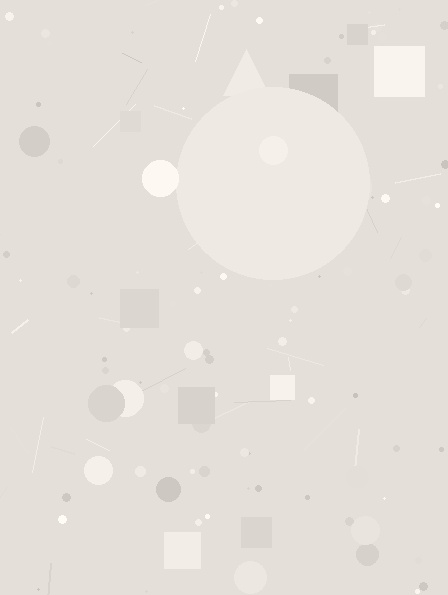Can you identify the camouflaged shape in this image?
The camouflaged shape is a circle.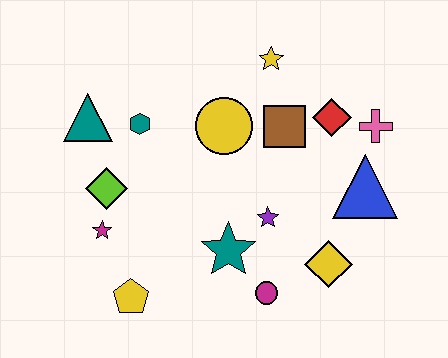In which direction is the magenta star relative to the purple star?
The magenta star is to the left of the purple star.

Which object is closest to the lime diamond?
The magenta star is closest to the lime diamond.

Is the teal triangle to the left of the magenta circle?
Yes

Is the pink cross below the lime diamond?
No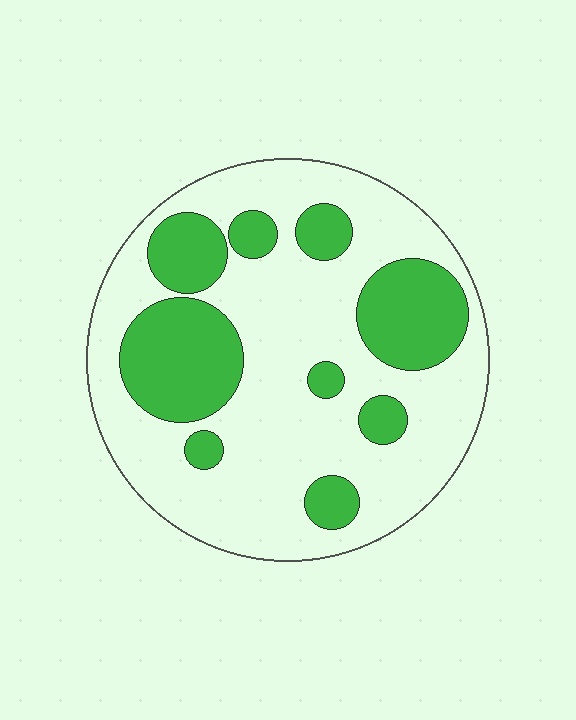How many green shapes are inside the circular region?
9.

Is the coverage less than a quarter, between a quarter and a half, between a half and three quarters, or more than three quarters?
Between a quarter and a half.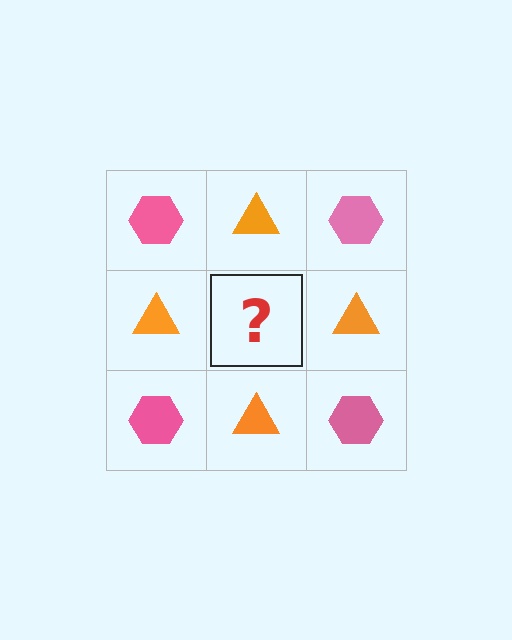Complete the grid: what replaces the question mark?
The question mark should be replaced with a pink hexagon.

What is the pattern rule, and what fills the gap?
The rule is that it alternates pink hexagon and orange triangle in a checkerboard pattern. The gap should be filled with a pink hexagon.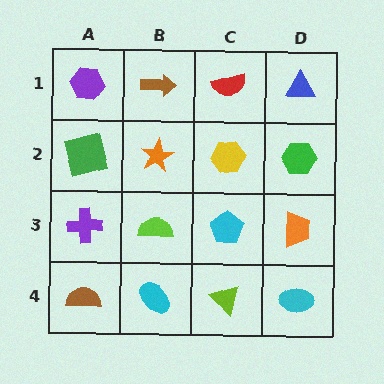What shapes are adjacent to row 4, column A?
A purple cross (row 3, column A), a cyan ellipse (row 4, column B).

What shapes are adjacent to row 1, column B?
An orange star (row 2, column B), a purple hexagon (row 1, column A), a red semicircle (row 1, column C).